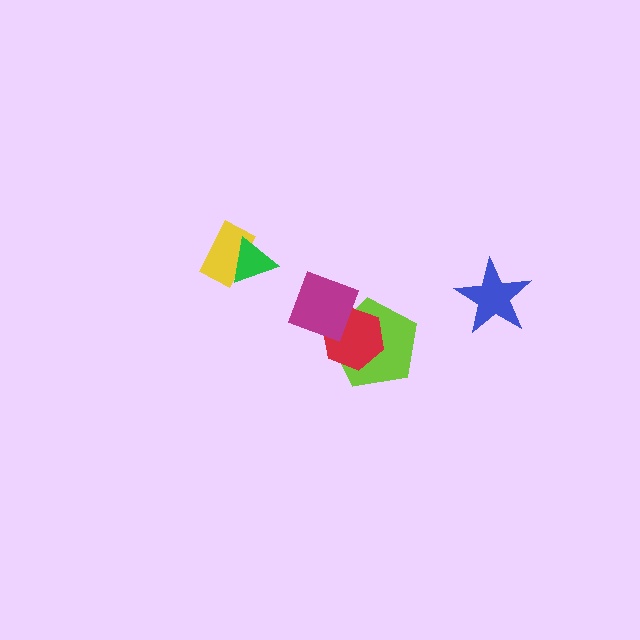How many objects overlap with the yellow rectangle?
1 object overlaps with the yellow rectangle.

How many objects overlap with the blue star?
0 objects overlap with the blue star.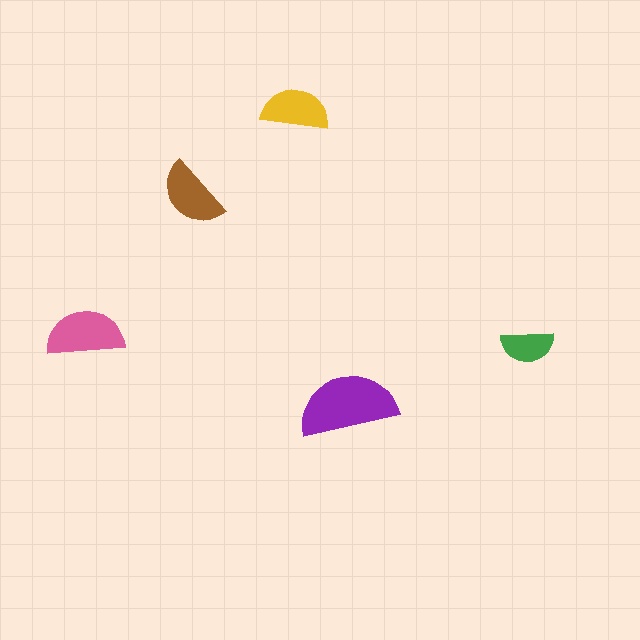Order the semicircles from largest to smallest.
the purple one, the pink one, the brown one, the yellow one, the green one.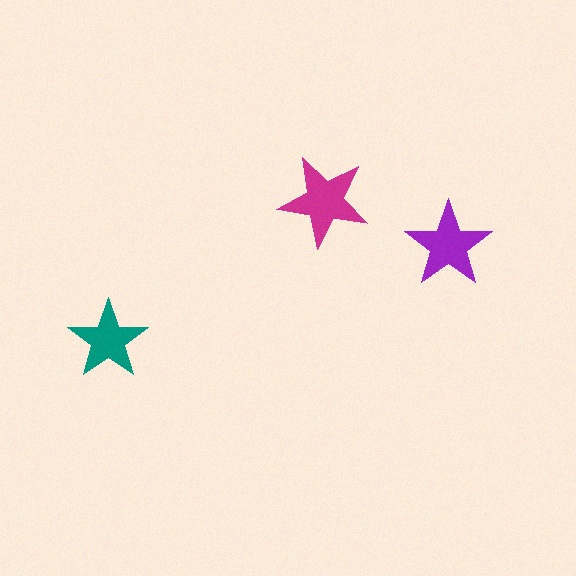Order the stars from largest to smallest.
the magenta one, the purple one, the teal one.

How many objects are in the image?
There are 3 objects in the image.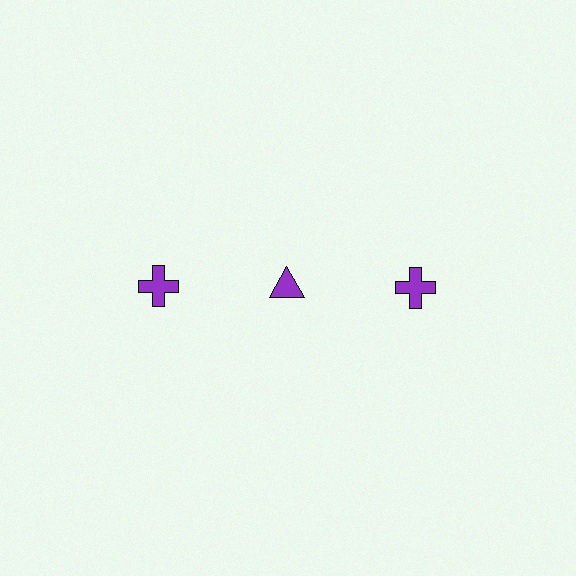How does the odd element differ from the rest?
It has a different shape: triangle instead of cross.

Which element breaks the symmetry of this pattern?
The purple triangle in the top row, second from left column breaks the symmetry. All other shapes are purple crosses.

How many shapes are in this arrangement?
There are 3 shapes arranged in a grid pattern.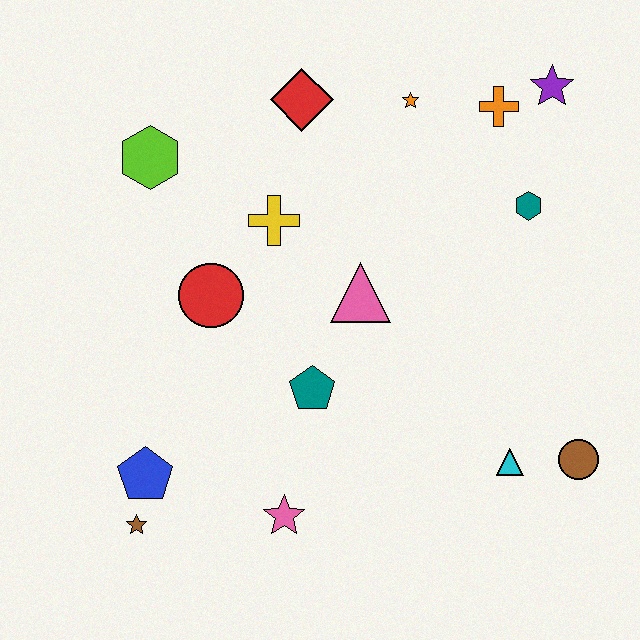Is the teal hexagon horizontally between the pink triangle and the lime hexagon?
No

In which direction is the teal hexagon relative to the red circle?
The teal hexagon is to the right of the red circle.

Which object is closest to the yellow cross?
The red circle is closest to the yellow cross.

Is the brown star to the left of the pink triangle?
Yes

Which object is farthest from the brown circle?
The lime hexagon is farthest from the brown circle.